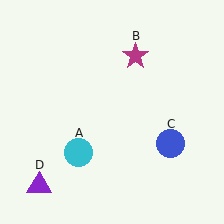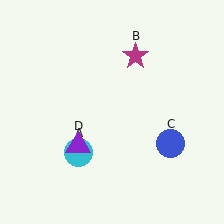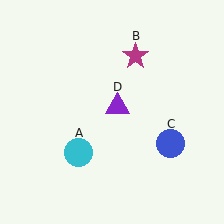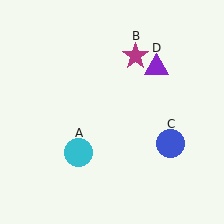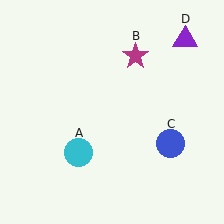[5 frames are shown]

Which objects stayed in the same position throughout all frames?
Cyan circle (object A) and magenta star (object B) and blue circle (object C) remained stationary.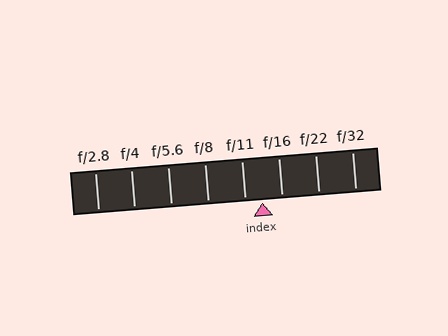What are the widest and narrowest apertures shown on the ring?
The widest aperture shown is f/2.8 and the narrowest is f/32.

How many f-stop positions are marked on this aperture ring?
There are 8 f-stop positions marked.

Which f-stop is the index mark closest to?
The index mark is closest to f/11.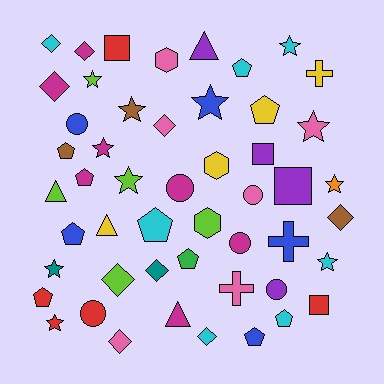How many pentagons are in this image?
There are 10 pentagons.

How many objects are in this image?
There are 50 objects.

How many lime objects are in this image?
There are 5 lime objects.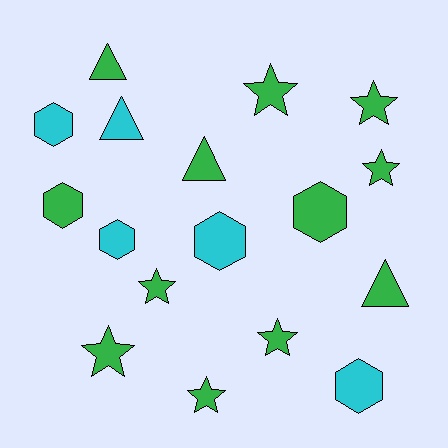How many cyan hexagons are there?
There are 4 cyan hexagons.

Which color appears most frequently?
Green, with 12 objects.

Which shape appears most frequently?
Star, with 7 objects.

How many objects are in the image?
There are 17 objects.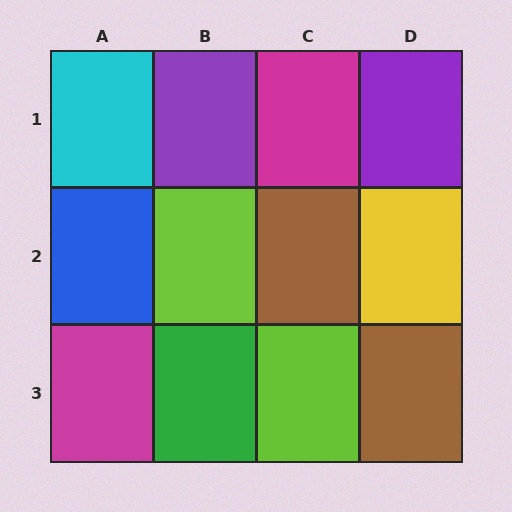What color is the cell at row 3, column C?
Lime.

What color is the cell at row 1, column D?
Purple.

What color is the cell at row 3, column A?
Magenta.